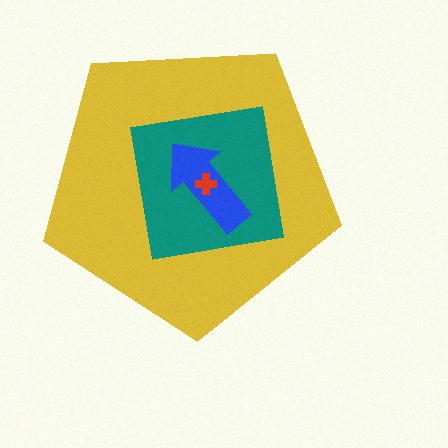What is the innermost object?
The red cross.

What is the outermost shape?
The yellow pentagon.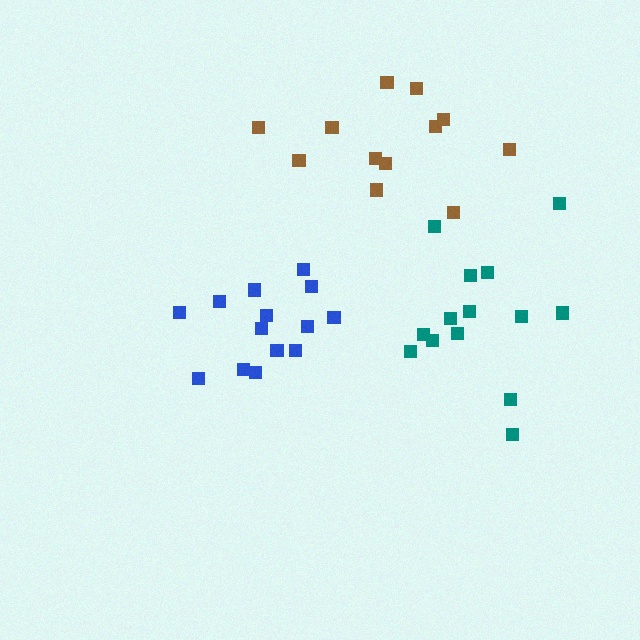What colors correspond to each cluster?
The clusters are colored: blue, brown, teal.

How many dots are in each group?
Group 1: 14 dots, Group 2: 12 dots, Group 3: 14 dots (40 total).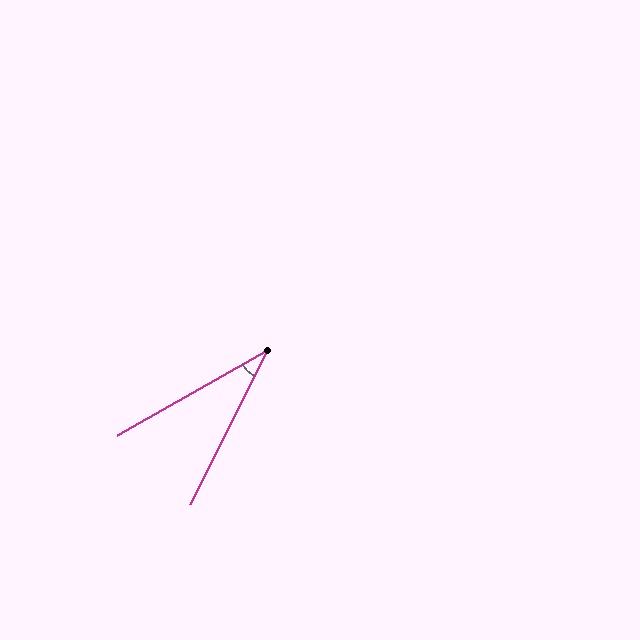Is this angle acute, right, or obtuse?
It is acute.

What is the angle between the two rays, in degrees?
Approximately 34 degrees.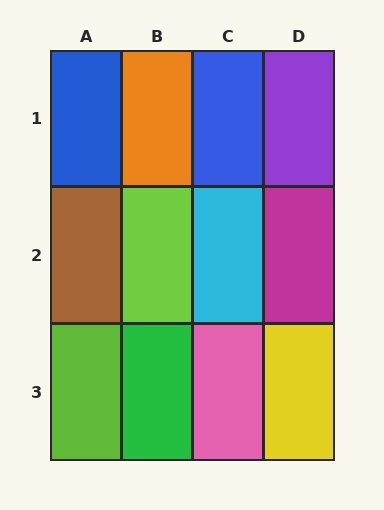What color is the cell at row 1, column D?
Purple.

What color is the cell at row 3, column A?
Lime.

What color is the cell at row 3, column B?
Green.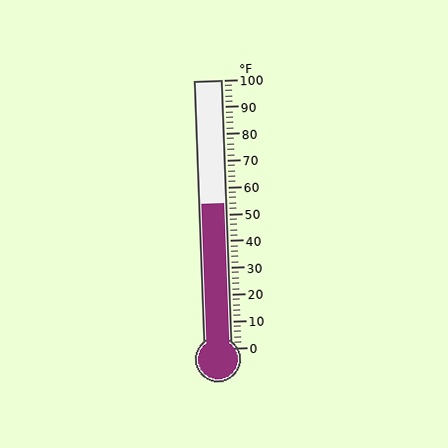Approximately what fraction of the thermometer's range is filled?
The thermometer is filled to approximately 55% of its range.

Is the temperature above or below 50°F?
The temperature is above 50°F.